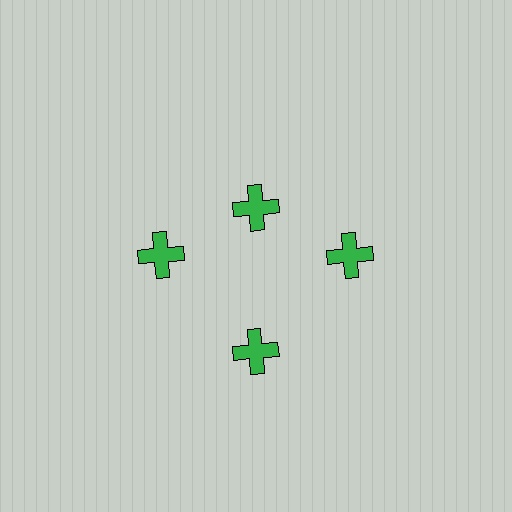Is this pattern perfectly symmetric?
No. The 4 green crosses are arranged in a ring, but one element near the 12 o'clock position is pulled inward toward the center, breaking the 4-fold rotational symmetry.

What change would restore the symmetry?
The symmetry would be restored by moving it outward, back onto the ring so that all 4 crosses sit at equal angles and equal distance from the center.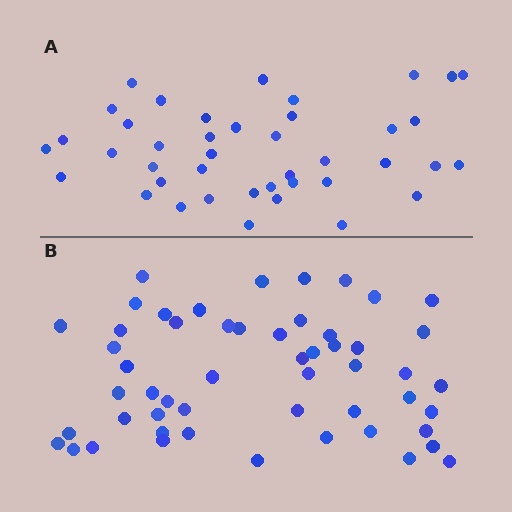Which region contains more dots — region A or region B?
Region B (the bottom region) has more dots.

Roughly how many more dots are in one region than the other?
Region B has roughly 12 or so more dots than region A.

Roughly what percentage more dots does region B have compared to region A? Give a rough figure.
About 30% more.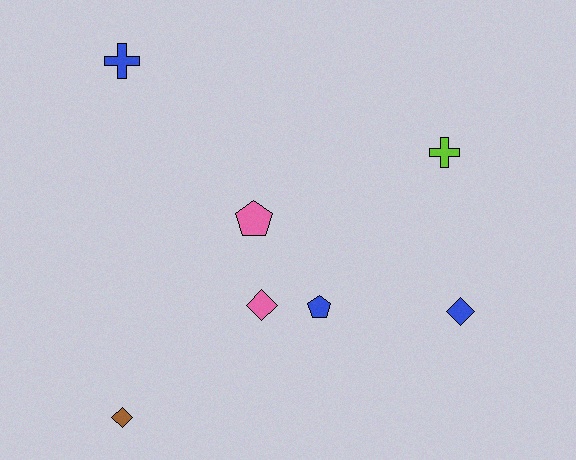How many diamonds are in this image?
There are 3 diamonds.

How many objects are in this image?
There are 7 objects.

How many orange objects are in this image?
There are no orange objects.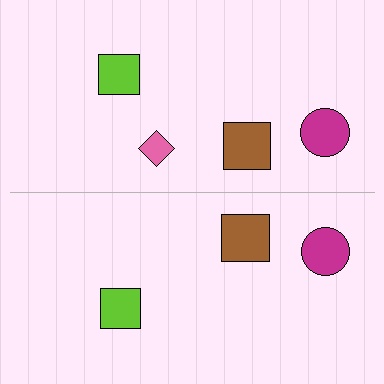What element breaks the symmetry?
A pink diamond is missing from the bottom side.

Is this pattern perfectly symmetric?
No, the pattern is not perfectly symmetric. A pink diamond is missing from the bottom side.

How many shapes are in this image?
There are 7 shapes in this image.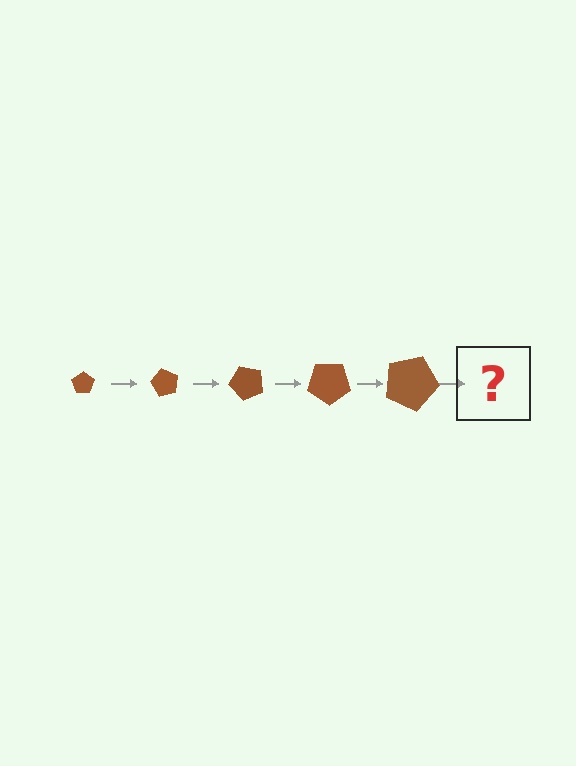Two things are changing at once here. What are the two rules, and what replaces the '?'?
The two rules are that the pentagon grows larger each step and it rotates 60 degrees each step. The '?' should be a pentagon, larger than the previous one and rotated 300 degrees from the start.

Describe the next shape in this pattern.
It should be a pentagon, larger than the previous one and rotated 300 degrees from the start.